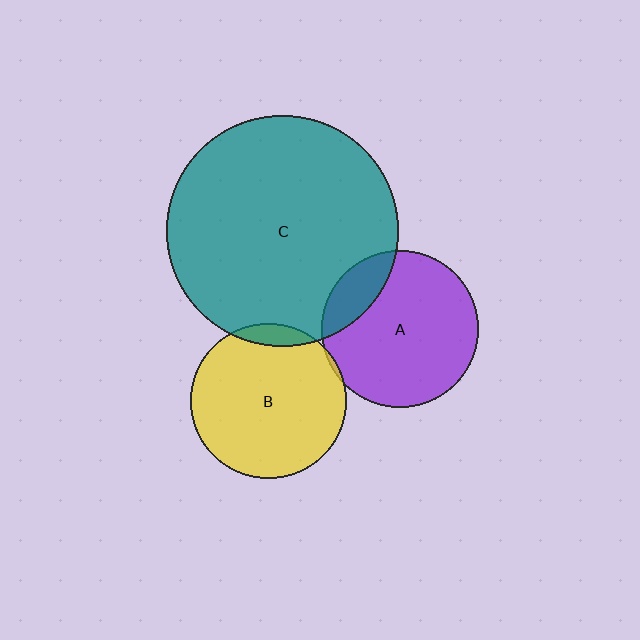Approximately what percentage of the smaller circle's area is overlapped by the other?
Approximately 5%.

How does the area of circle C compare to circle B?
Approximately 2.2 times.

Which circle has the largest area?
Circle C (teal).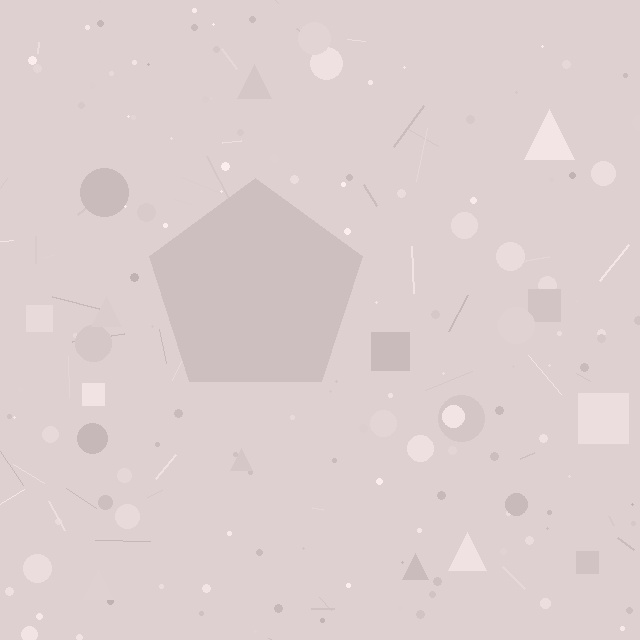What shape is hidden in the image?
A pentagon is hidden in the image.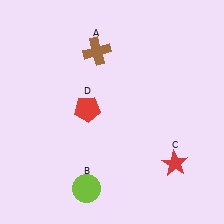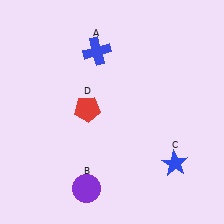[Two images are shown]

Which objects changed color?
A changed from brown to blue. B changed from lime to purple. C changed from red to blue.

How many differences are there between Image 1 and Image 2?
There are 3 differences between the two images.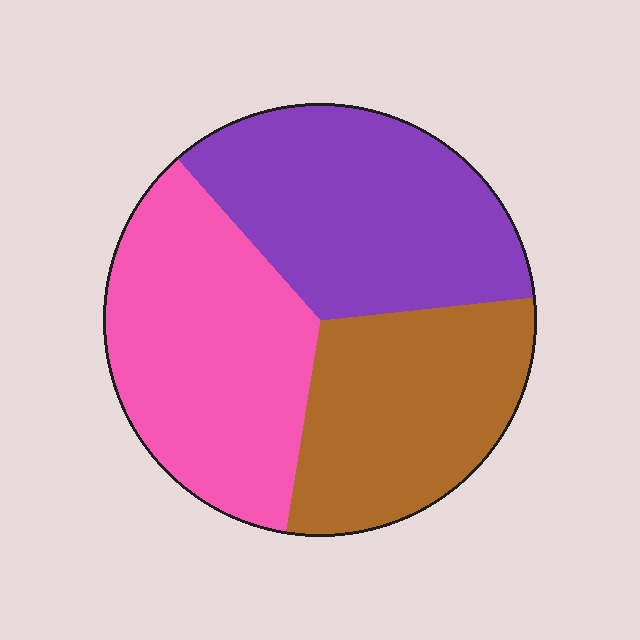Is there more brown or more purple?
Purple.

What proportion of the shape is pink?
Pink takes up between a third and a half of the shape.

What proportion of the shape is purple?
Purple covers 35% of the shape.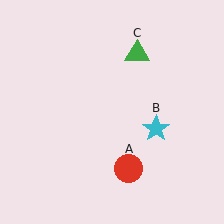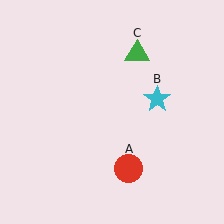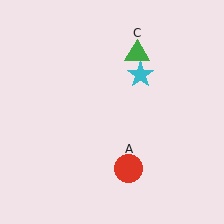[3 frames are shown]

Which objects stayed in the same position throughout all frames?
Red circle (object A) and green triangle (object C) remained stationary.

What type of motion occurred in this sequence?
The cyan star (object B) rotated counterclockwise around the center of the scene.